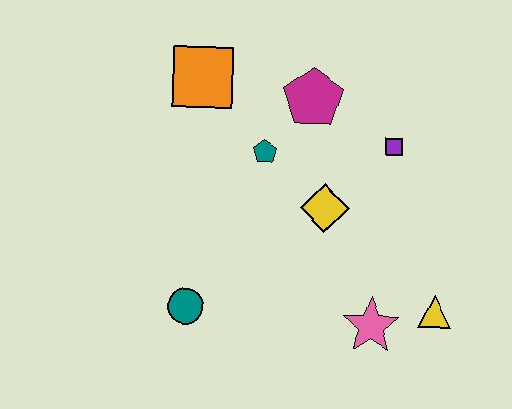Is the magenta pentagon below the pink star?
No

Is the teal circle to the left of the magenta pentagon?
Yes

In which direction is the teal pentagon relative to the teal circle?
The teal pentagon is above the teal circle.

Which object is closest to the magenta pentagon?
The teal pentagon is closest to the magenta pentagon.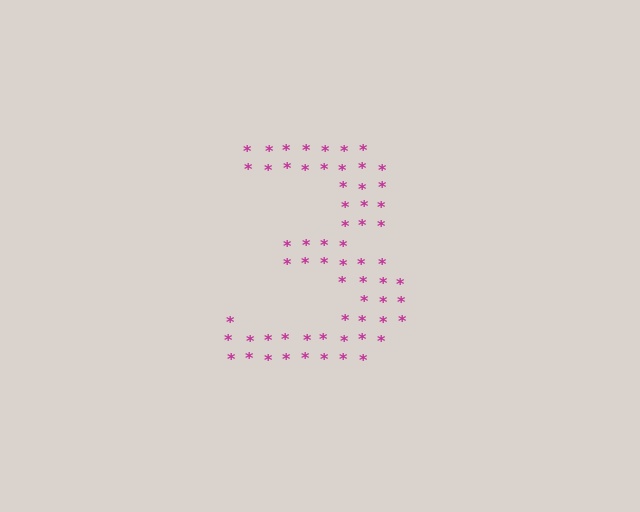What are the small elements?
The small elements are asterisks.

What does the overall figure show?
The overall figure shows the digit 3.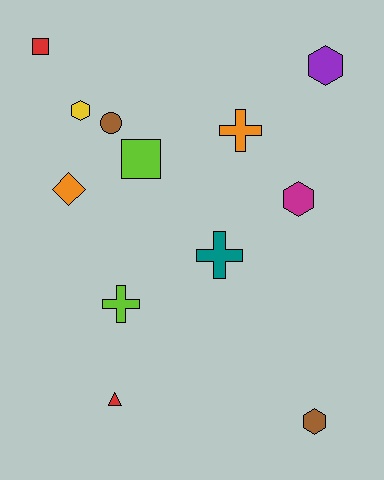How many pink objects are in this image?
There are no pink objects.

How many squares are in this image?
There are 2 squares.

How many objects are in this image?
There are 12 objects.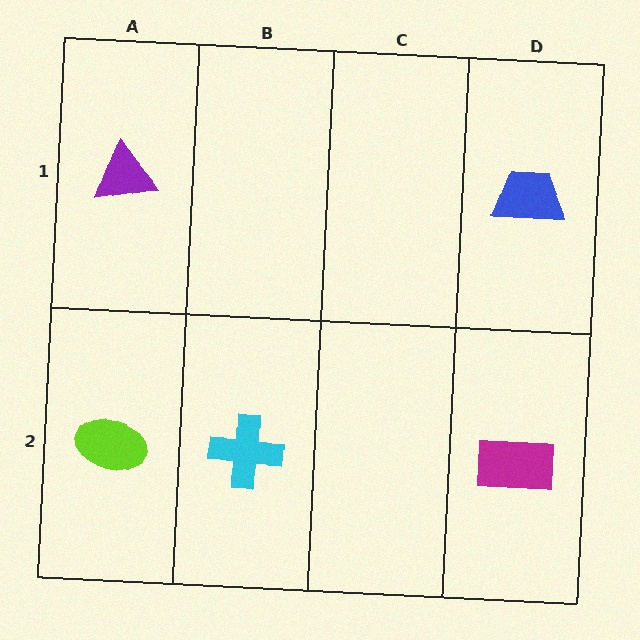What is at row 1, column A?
A purple triangle.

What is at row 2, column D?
A magenta rectangle.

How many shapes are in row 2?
3 shapes.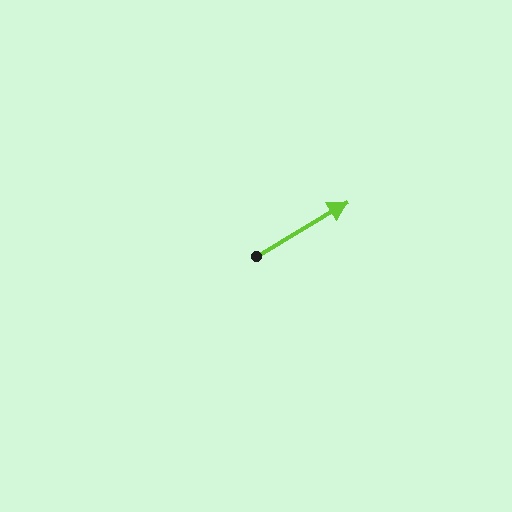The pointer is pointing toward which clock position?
Roughly 2 o'clock.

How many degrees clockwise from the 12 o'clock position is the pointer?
Approximately 59 degrees.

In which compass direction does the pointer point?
Northeast.